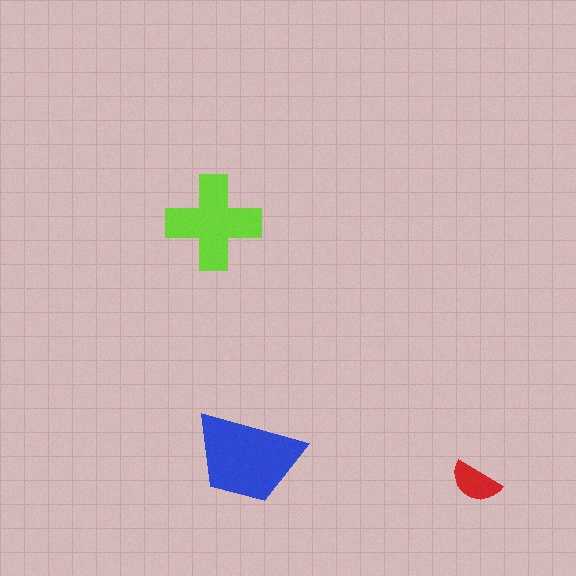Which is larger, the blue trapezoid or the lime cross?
The blue trapezoid.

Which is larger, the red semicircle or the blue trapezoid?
The blue trapezoid.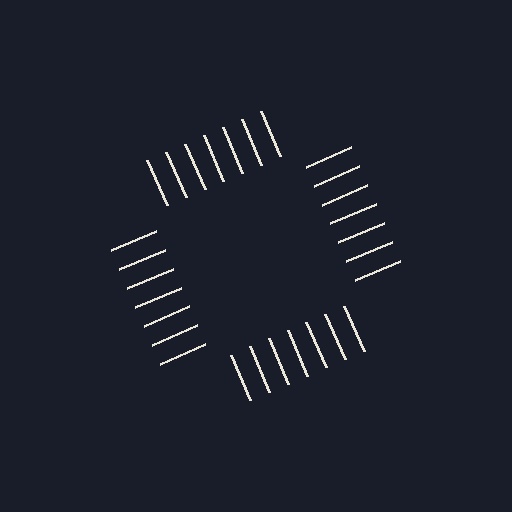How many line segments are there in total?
28 — 7 along each of the 4 edges.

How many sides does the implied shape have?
4 sides — the line-ends trace a square.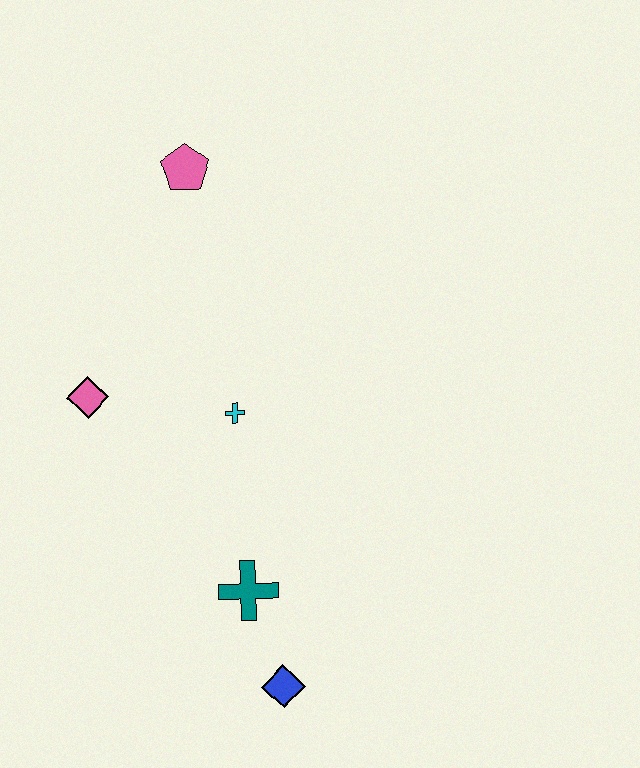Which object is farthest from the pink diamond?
The blue diamond is farthest from the pink diamond.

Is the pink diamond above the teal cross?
Yes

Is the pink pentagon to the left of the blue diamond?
Yes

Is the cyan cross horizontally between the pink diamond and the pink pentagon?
No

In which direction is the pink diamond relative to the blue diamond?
The pink diamond is above the blue diamond.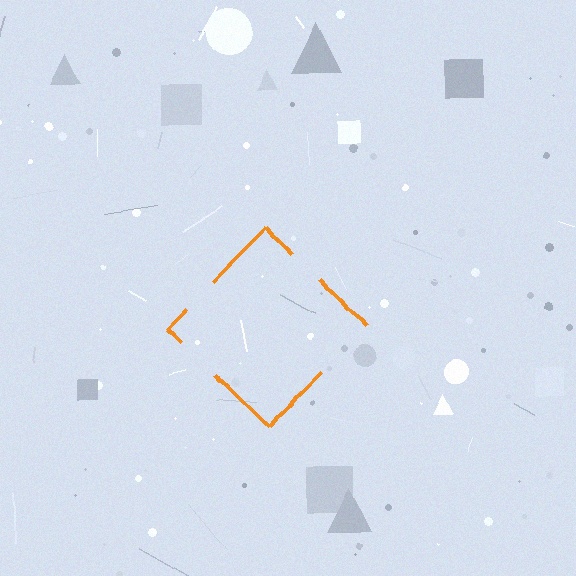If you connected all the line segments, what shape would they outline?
They would outline a diamond.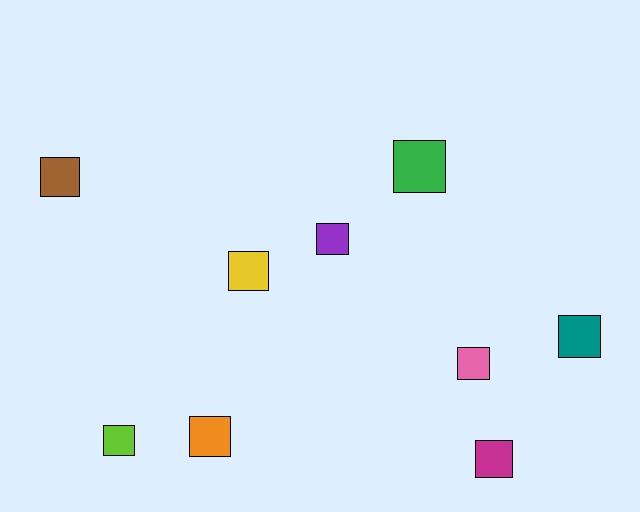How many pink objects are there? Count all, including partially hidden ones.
There is 1 pink object.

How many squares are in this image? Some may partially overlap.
There are 9 squares.